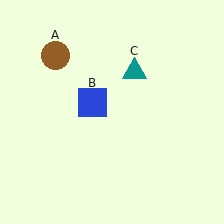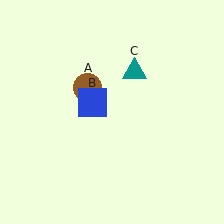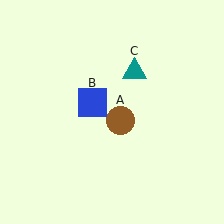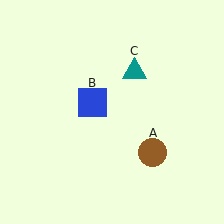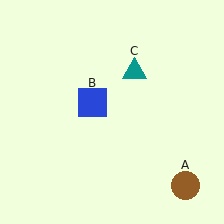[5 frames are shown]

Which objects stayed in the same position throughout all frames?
Blue square (object B) and teal triangle (object C) remained stationary.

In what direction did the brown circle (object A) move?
The brown circle (object A) moved down and to the right.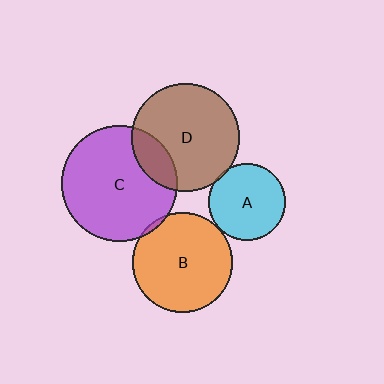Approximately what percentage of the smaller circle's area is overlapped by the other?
Approximately 20%.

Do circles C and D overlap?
Yes.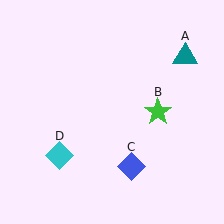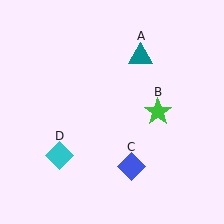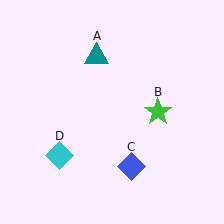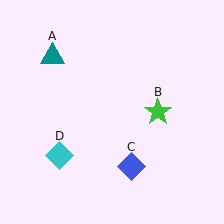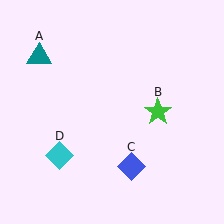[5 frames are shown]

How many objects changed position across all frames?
1 object changed position: teal triangle (object A).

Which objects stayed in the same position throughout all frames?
Green star (object B) and blue diamond (object C) and cyan diamond (object D) remained stationary.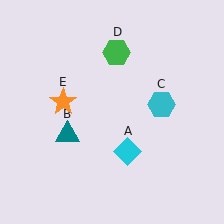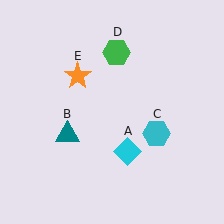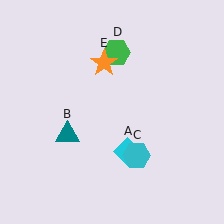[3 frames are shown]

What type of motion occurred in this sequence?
The cyan hexagon (object C), orange star (object E) rotated clockwise around the center of the scene.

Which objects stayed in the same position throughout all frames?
Cyan diamond (object A) and teal triangle (object B) and green hexagon (object D) remained stationary.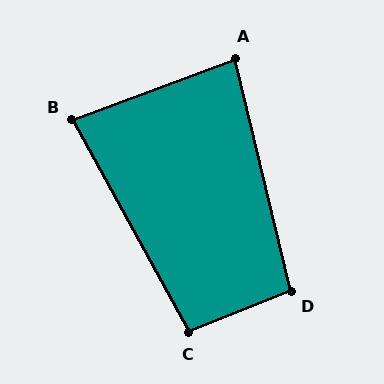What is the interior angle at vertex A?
Approximately 83 degrees (acute).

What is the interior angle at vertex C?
Approximately 97 degrees (obtuse).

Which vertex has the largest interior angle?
D, at approximately 98 degrees.